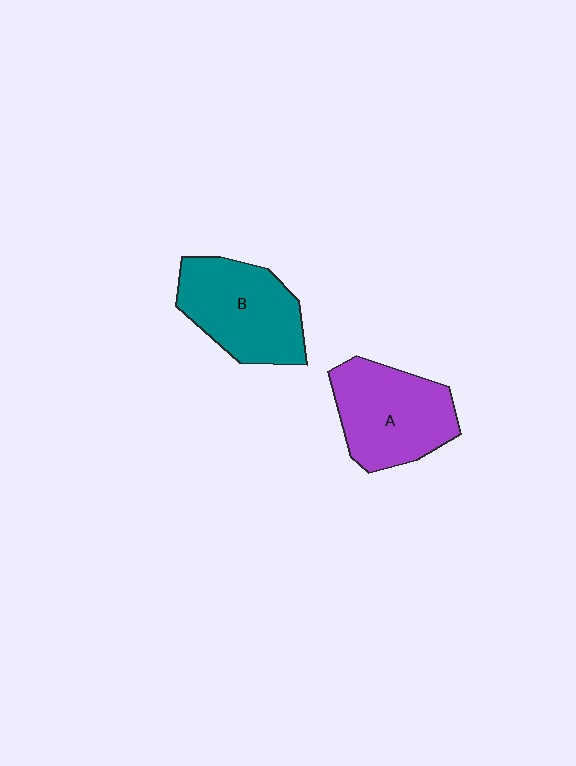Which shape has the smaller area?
Shape B (teal).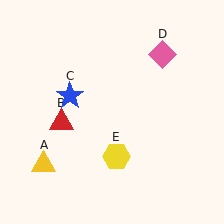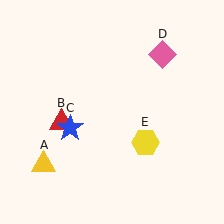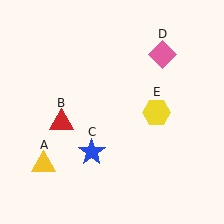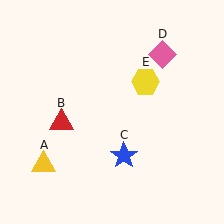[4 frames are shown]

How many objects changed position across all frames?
2 objects changed position: blue star (object C), yellow hexagon (object E).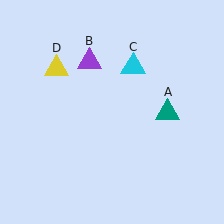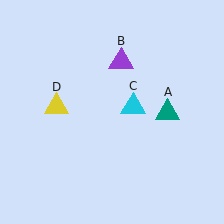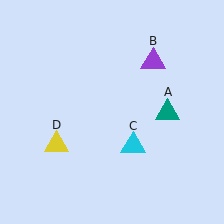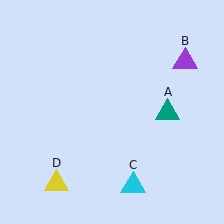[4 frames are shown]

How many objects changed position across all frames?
3 objects changed position: purple triangle (object B), cyan triangle (object C), yellow triangle (object D).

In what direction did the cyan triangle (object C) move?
The cyan triangle (object C) moved down.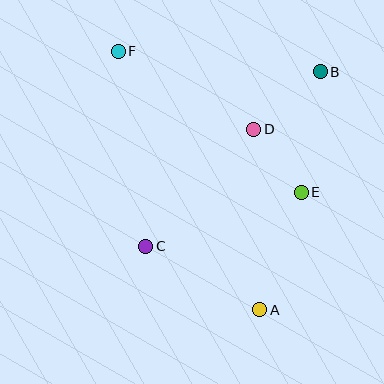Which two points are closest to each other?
Points D and E are closest to each other.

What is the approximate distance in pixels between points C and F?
The distance between C and F is approximately 197 pixels.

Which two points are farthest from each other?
Points A and F are farthest from each other.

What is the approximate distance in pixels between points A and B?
The distance between A and B is approximately 246 pixels.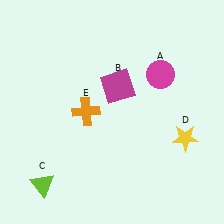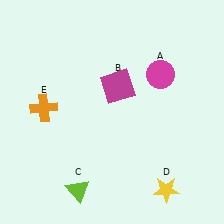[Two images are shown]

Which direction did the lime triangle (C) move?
The lime triangle (C) moved right.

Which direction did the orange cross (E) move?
The orange cross (E) moved left.